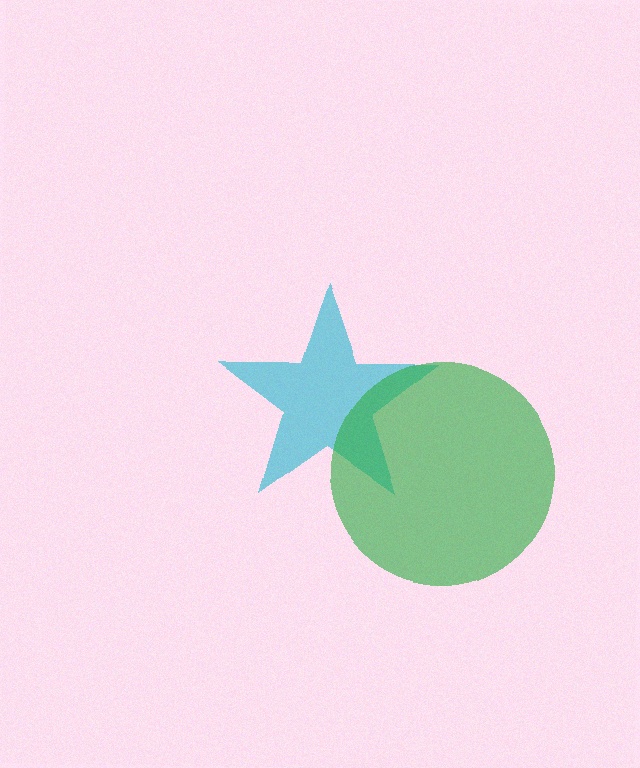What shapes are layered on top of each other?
The layered shapes are: a cyan star, a green circle.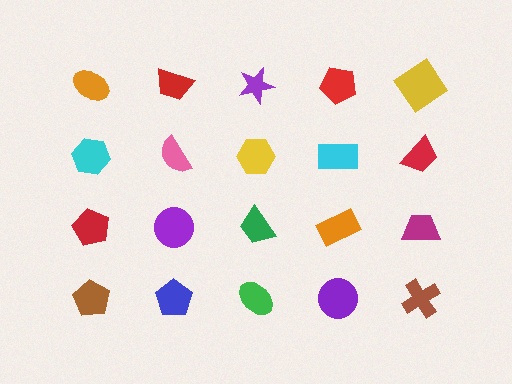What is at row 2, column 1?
A cyan hexagon.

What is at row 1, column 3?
A purple star.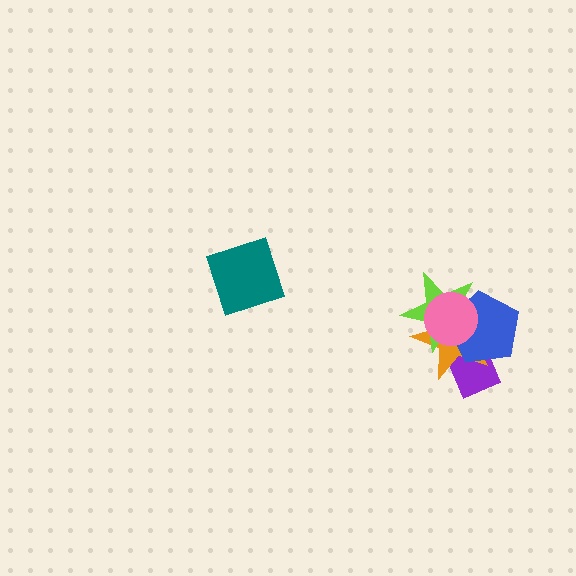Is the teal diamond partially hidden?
No, no other shape covers it.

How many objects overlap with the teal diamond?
0 objects overlap with the teal diamond.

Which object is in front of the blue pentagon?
The pink circle is in front of the blue pentagon.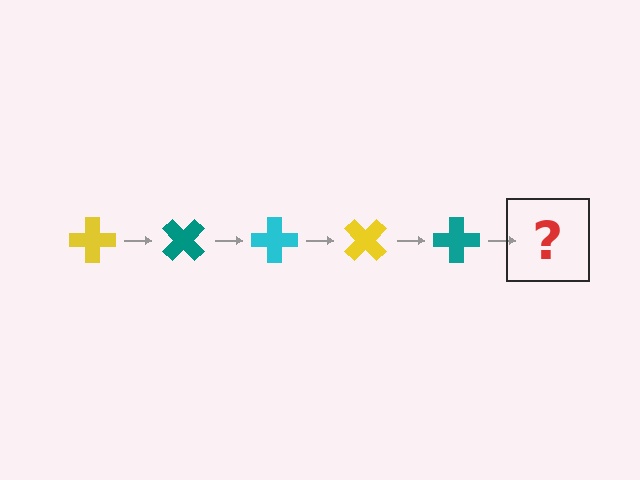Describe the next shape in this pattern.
It should be a cyan cross, rotated 225 degrees from the start.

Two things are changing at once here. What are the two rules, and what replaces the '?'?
The two rules are that it rotates 45 degrees each step and the color cycles through yellow, teal, and cyan. The '?' should be a cyan cross, rotated 225 degrees from the start.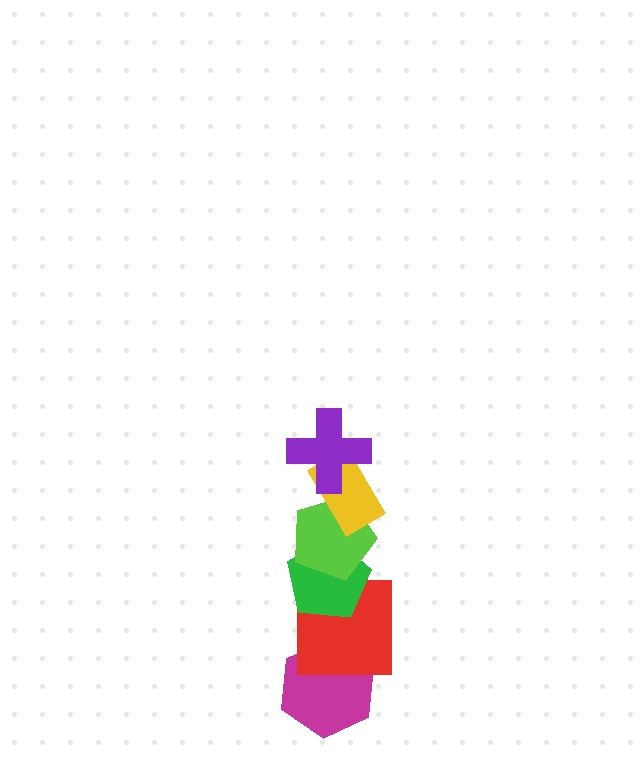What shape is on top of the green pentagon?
The lime pentagon is on top of the green pentagon.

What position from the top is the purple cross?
The purple cross is 1st from the top.